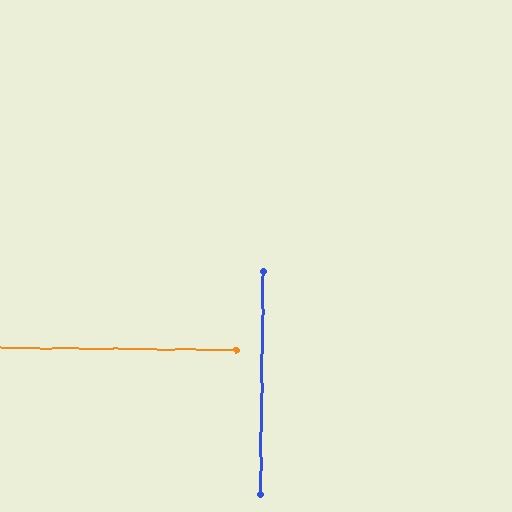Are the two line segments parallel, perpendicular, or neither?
Perpendicular — they meet at approximately 90°.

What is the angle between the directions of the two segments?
Approximately 90 degrees.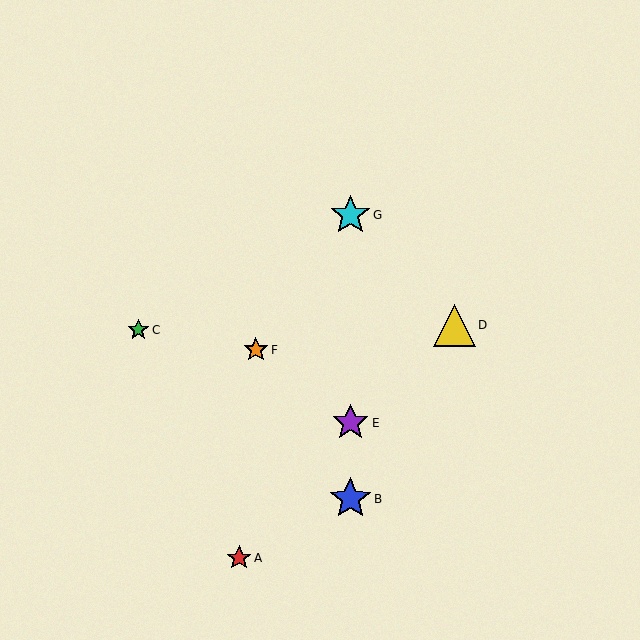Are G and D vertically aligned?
No, G is at x≈350 and D is at x≈454.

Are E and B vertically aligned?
Yes, both are at x≈350.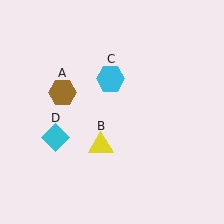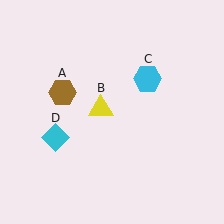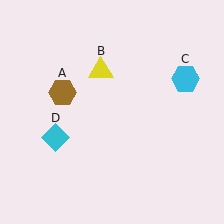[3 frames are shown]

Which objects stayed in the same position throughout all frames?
Brown hexagon (object A) and cyan diamond (object D) remained stationary.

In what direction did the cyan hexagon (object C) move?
The cyan hexagon (object C) moved right.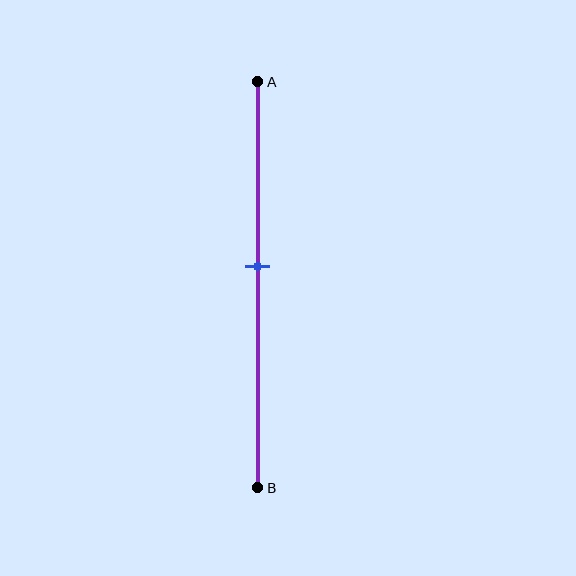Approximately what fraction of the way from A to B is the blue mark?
The blue mark is approximately 45% of the way from A to B.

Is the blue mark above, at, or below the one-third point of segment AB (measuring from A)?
The blue mark is below the one-third point of segment AB.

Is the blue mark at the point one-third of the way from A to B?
No, the mark is at about 45% from A, not at the 33% one-third point.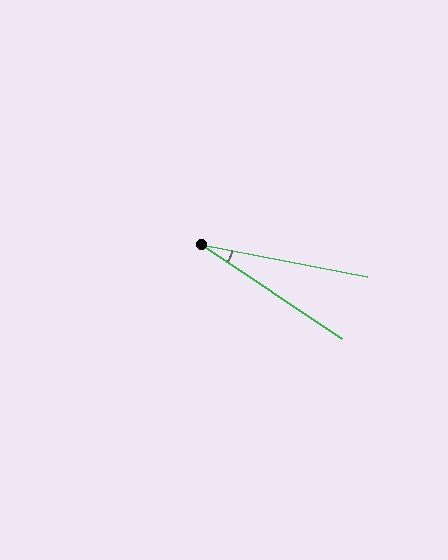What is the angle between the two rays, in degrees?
Approximately 23 degrees.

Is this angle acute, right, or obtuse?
It is acute.